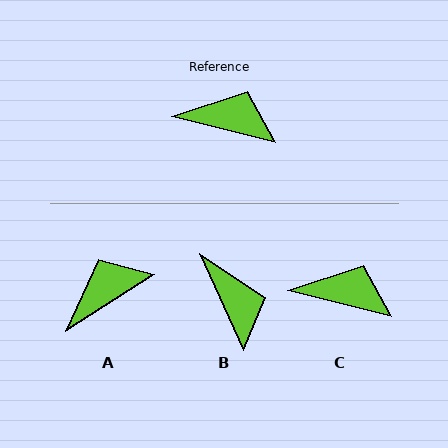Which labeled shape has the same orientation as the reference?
C.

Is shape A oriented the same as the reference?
No, it is off by about 46 degrees.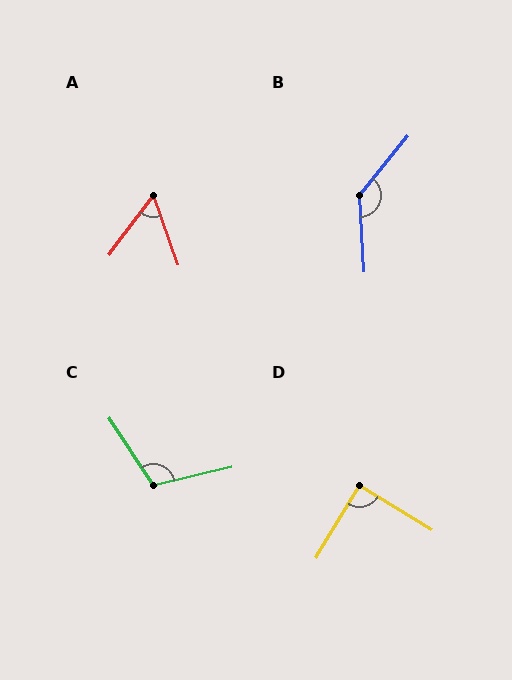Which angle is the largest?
B, at approximately 137 degrees.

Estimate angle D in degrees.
Approximately 89 degrees.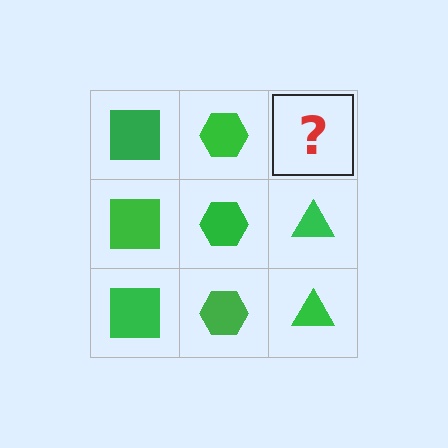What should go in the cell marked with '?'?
The missing cell should contain a green triangle.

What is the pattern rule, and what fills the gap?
The rule is that each column has a consistent shape. The gap should be filled with a green triangle.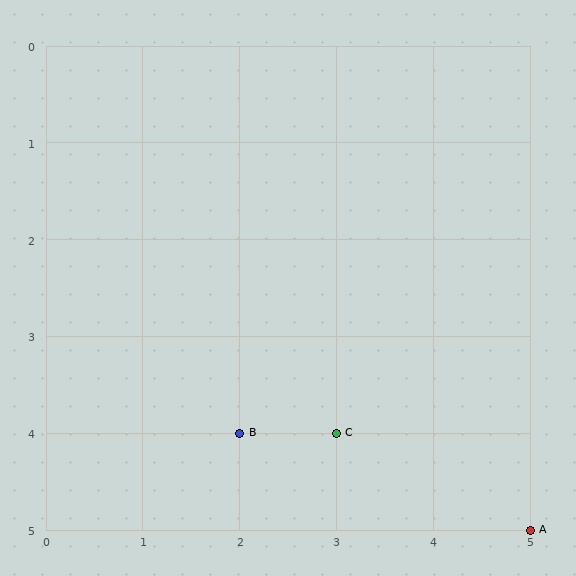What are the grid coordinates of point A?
Point A is at grid coordinates (5, 5).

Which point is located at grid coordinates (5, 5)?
Point A is at (5, 5).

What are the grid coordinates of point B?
Point B is at grid coordinates (2, 4).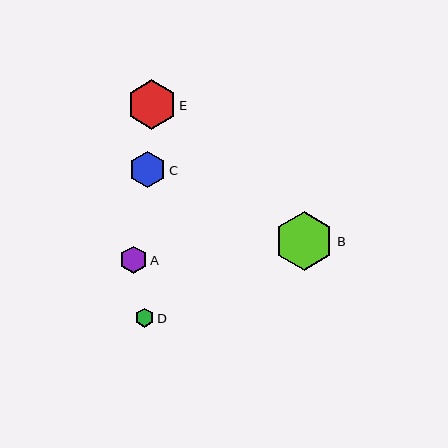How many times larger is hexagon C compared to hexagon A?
Hexagon C is approximately 1.3 times the size of hexagon A.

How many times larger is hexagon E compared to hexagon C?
Hexagon E is approximately 1.4 times the size of hexagon C.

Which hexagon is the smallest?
Hexagon D is the smallest with a size of approximately 19 pixels.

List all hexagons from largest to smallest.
From largest to smallest: B, E, C, A, D.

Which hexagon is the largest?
Hexagon B is the largest with a size of approximately 59 pixels.